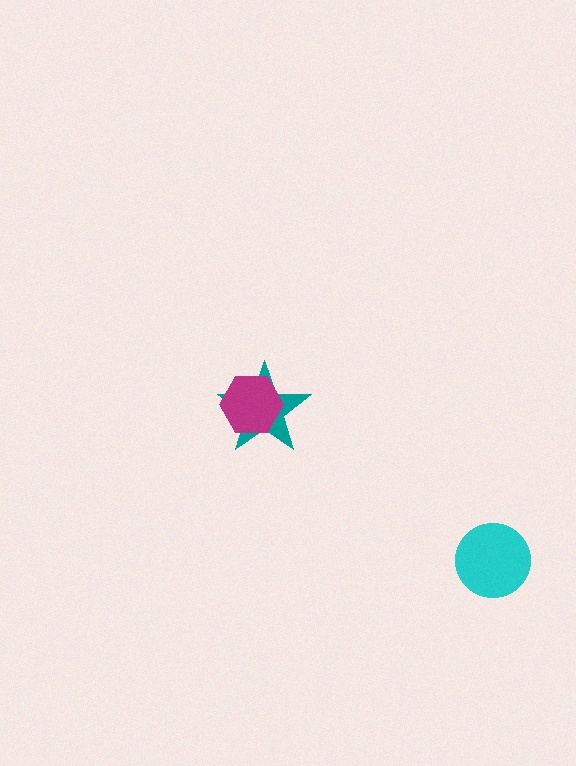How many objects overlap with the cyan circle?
0 objects overlap with the cyan circle.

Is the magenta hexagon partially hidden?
No, no other shape covers it.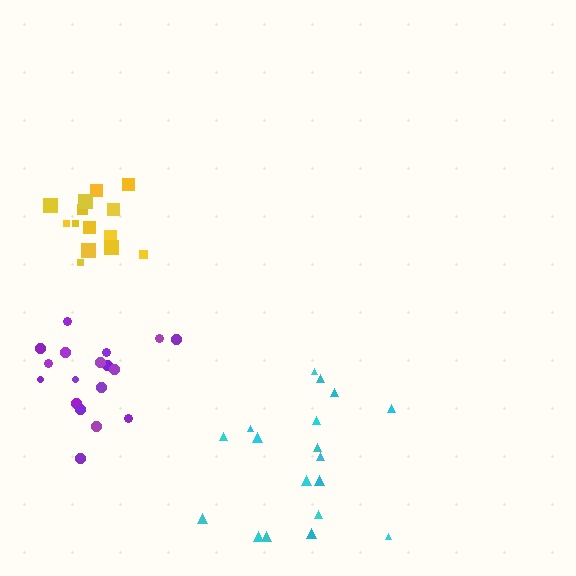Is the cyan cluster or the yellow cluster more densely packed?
Yellow.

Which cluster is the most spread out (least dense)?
Cyan.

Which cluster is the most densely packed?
Yellow.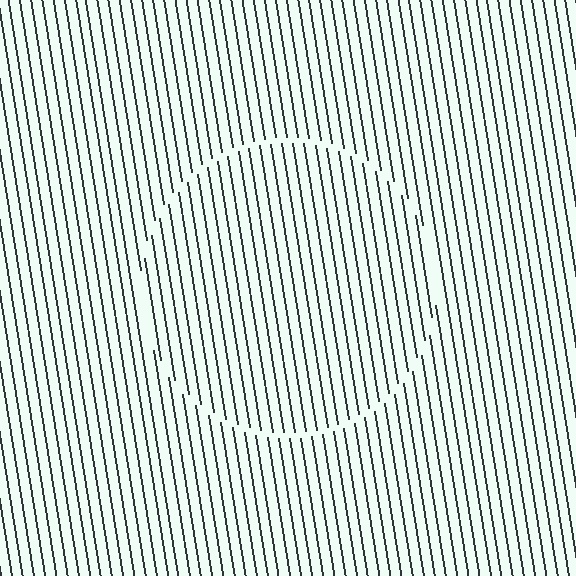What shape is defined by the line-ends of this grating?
An illusory circle. The interior of the shape contains the same grating, shifted by half a period — the contour is defined by the phase discontinuity where line-ends from the inner and outer gratings abut.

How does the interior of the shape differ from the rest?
The interior of the shape contains the same grating, shifted by half a period — the contour is defined by the phase discontinuity where line-ends from the inner and outer gratings abut.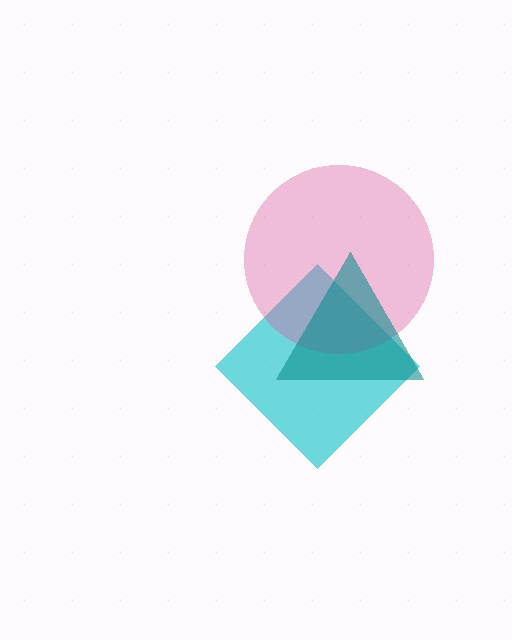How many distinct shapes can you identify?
There are 3 distinct shapes: a cyan diamond, a pink circle, a teal triangle.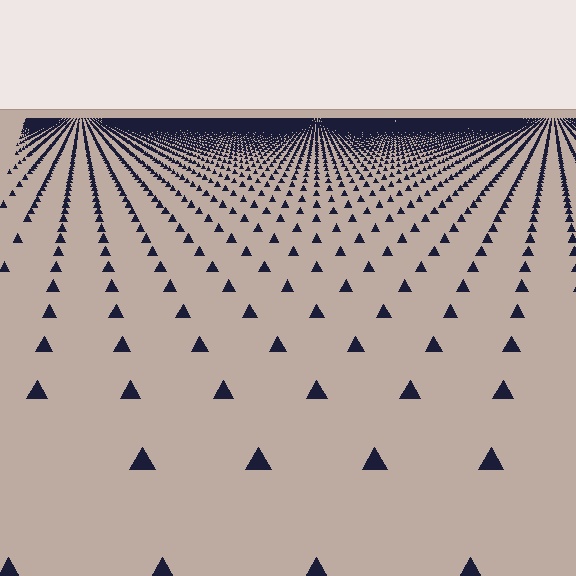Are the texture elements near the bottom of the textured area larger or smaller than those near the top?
Larger. Near the bottom, elements are closer to the viewer and appear at a bigger on-screen size.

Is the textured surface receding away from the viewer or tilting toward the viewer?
The surface is receding away from the viewer. Texture elements get smaller and denser toward the top.